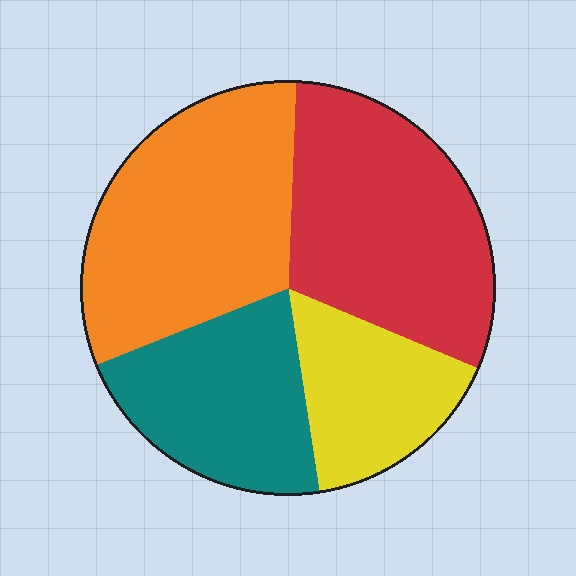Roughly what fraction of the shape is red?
Red covers roughly 30% of the shape.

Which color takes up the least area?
Yellow, at roughly 15%.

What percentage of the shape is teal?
Teal takes up between a sixth and a third of the shape.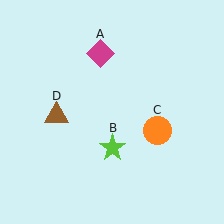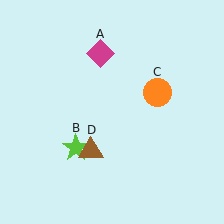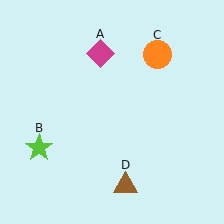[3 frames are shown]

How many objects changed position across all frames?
3 objects changed position: lime star (object B), orange circle (object C), brown triangle (object D).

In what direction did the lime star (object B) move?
The lime star (object B) moved left.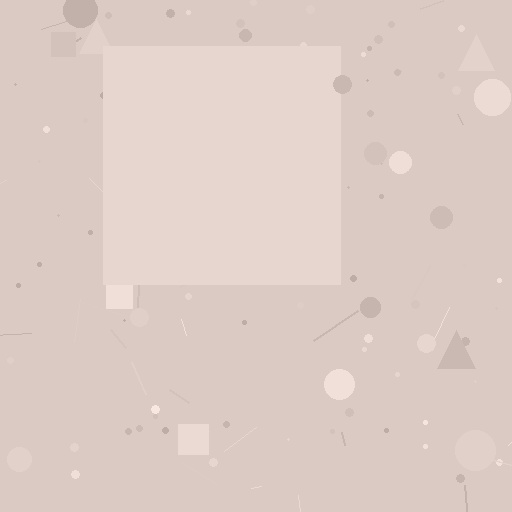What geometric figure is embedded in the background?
A square is embedded in the background.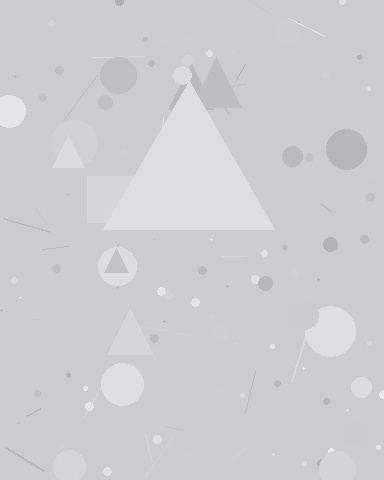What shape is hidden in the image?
A triangle is hidden in the image.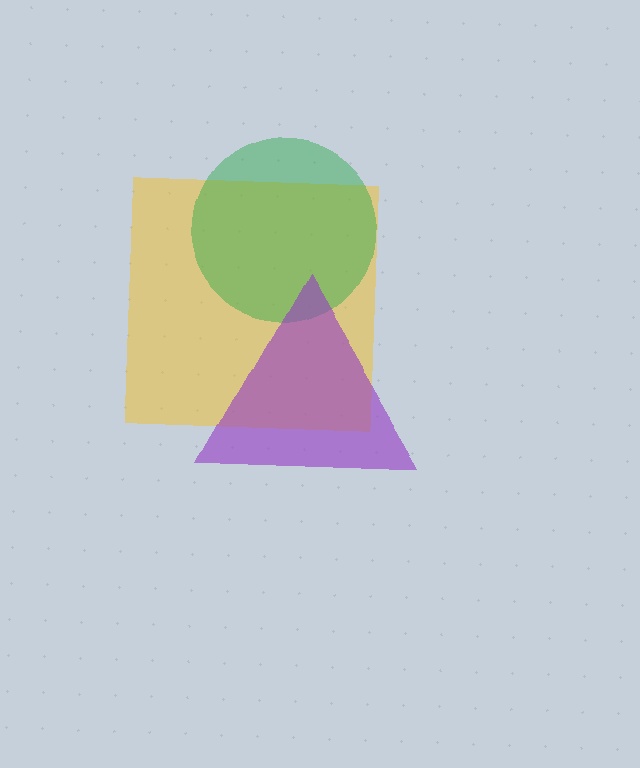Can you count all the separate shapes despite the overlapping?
Yes, there are 3 separate shapes.